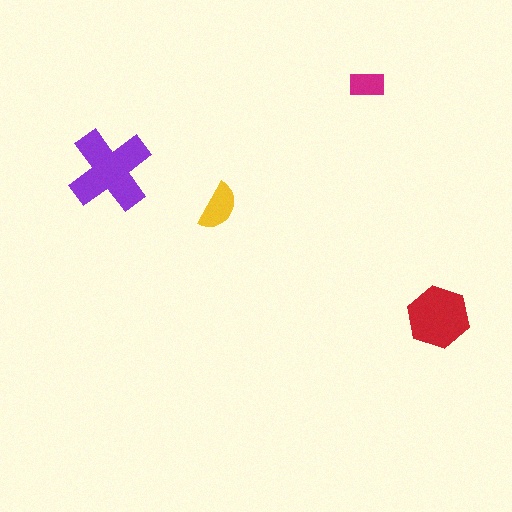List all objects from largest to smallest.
The purple cross, the red hexagon, the yellow semicircle, the magenta rectangle.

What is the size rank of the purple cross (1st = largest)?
1st.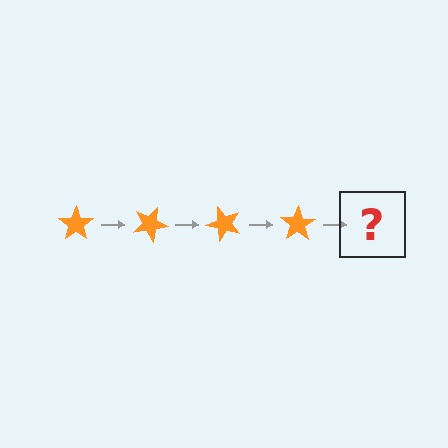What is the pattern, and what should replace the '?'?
The pattern is that the star rotates 25 degrees each step. The '?' should be an orange star rotated 100 degrees.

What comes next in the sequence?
The next element should be an orange star rotated 100 degrees.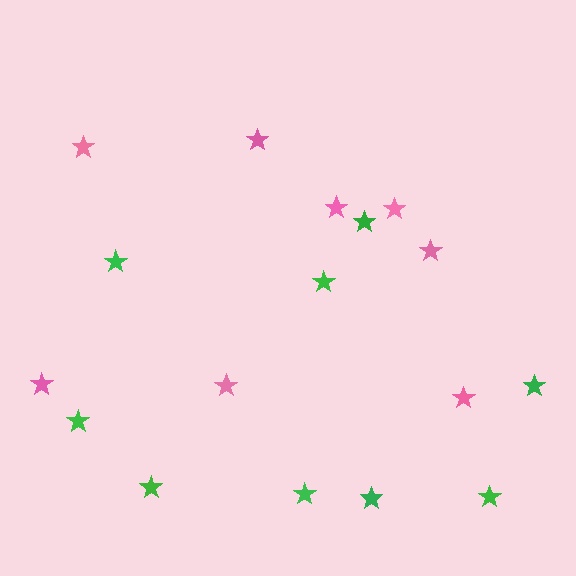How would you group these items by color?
There are 2 groups: one group of pink stars (8) and one group of green stars (9).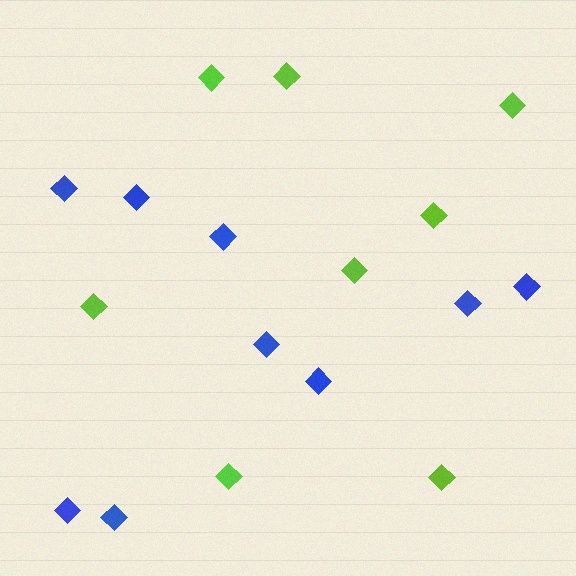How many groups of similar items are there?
There are 2 groups: one group of blue diamonds (9) and one group of lime diamonds (8).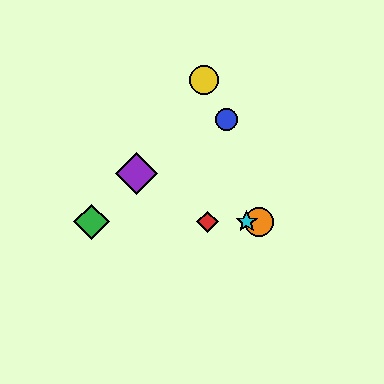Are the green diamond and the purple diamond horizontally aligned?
No, the green diamond is at y≈222 and the purple diamond is at y≈174.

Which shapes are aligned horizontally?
The red diamond, the green diamond, the orange circle, the cyan star are aligned horizontally.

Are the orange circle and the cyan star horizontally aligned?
Yes, both are at y≈222.